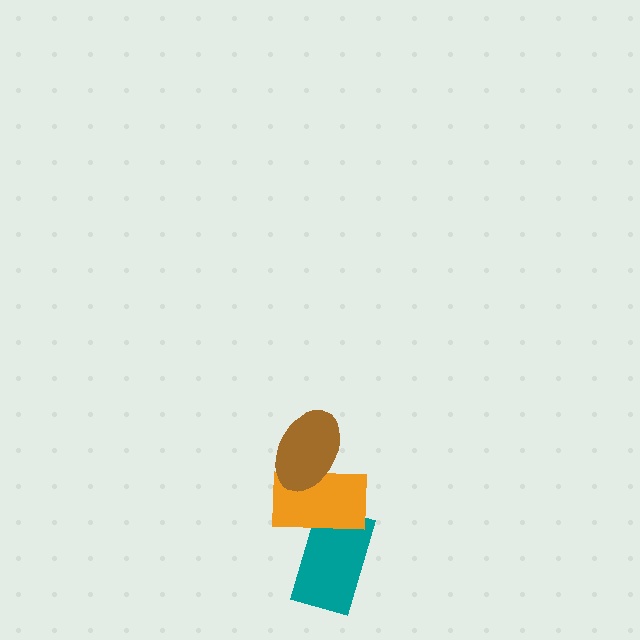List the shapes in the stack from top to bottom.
From top to bottom: the brown ellipse, the orange rectangle, the teal rectangle.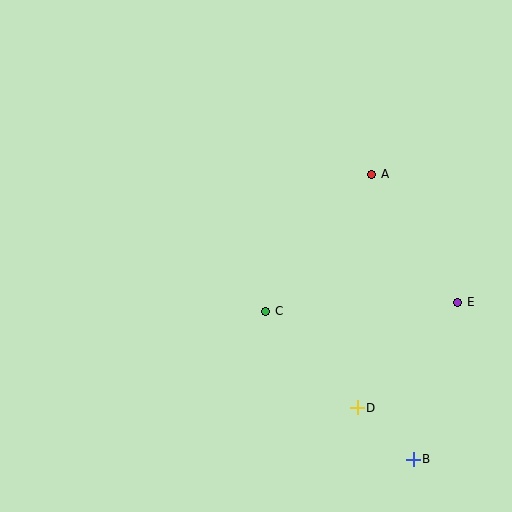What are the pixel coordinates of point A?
Point A is at (372, 174).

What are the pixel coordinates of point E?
Point E is at (458, 302).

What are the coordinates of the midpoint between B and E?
The midpoint between B and E is at (436, 381).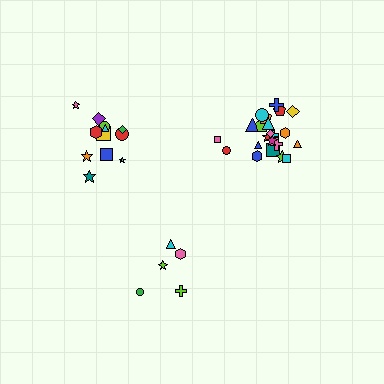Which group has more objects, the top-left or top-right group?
The top-right group.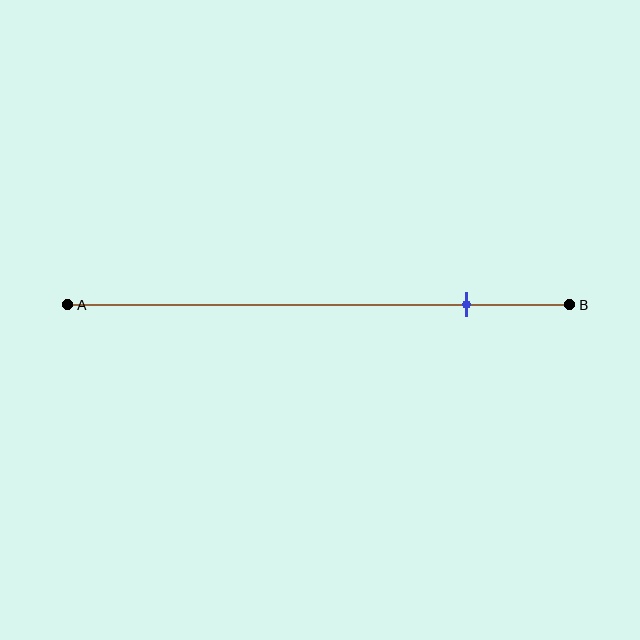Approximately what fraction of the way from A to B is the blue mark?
The blue mark is approximately 80% of the way from A to B.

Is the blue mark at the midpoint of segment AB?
No, the mark is at about 80% from A, not at the 50% midpoint.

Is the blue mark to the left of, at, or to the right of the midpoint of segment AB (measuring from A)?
The blue mark is to the right of the midpoint of segment AB.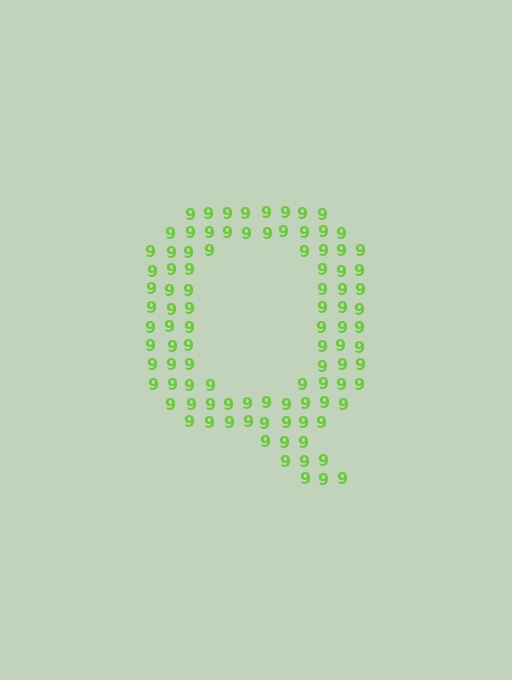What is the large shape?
The large shape is the letter Q.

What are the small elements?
The small elements are digit 9's.